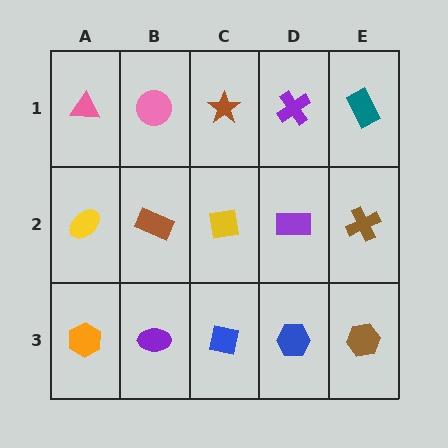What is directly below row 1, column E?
A brown cross.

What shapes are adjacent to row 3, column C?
A yellow square (row 2, column C), a purple ellipse (row 3, column B), a blue hexagon (row 3, column D).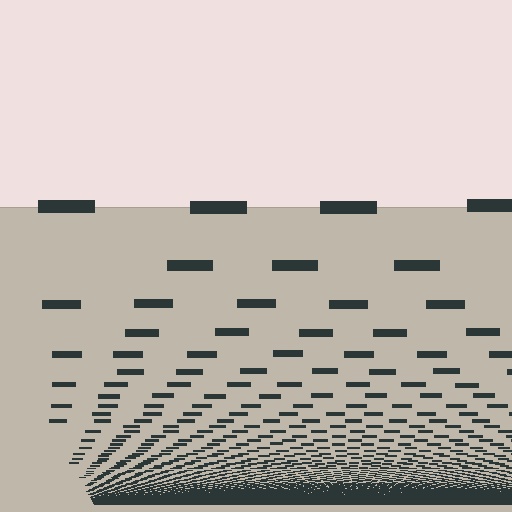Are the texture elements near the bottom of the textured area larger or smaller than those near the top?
Smaller. The gradient is inverted — elements near the bottom are smaller and denser.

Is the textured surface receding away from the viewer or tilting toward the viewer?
The surface appears to tilt toward the viewer. Texture elements get larger and sparser toward the top.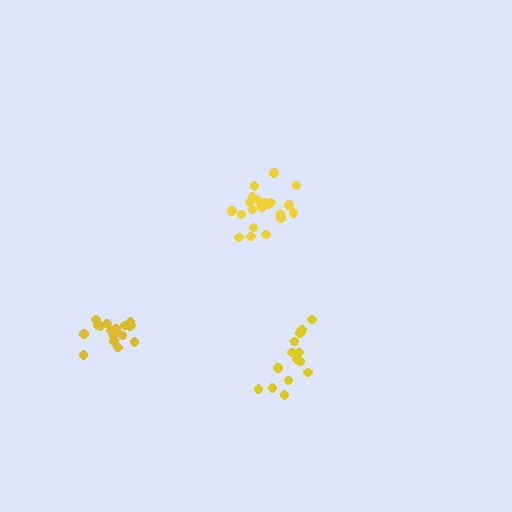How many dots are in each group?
Group 1: 21 dots, Group 2: 19 dots, Group 3: 15 dots (55 total).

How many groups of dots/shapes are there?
There are 3 groups.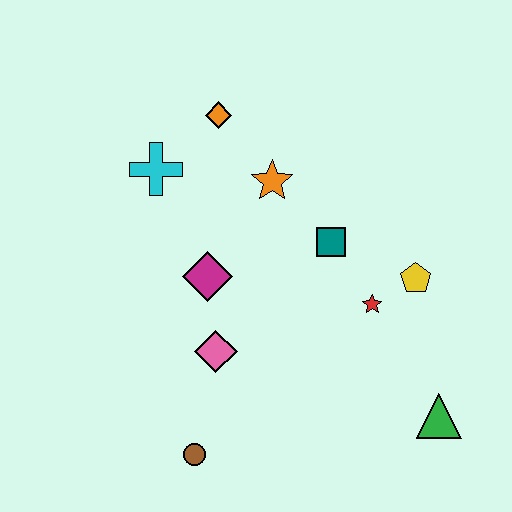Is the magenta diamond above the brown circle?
Yes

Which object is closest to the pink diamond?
The magenta diamond is closest to the pink diamond.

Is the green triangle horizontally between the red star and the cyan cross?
No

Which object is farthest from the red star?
The cyan cross is farthest from the red star.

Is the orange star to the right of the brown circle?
Yes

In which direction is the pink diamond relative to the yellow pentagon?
The pink diamond is to the left of the yellow pentagon.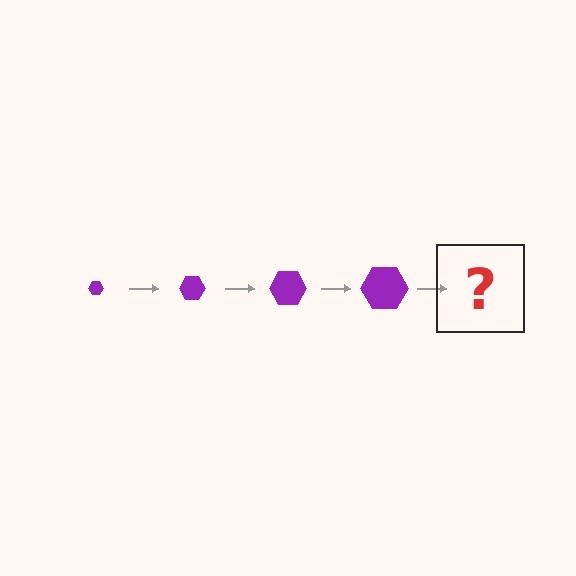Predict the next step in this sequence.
The next step is a purple hexagon, larger than the previous one.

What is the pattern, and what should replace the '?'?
The pattern is that the hexagon gets progressively larger each step. The '?' should be a purple hexagon, larger than the previous one.